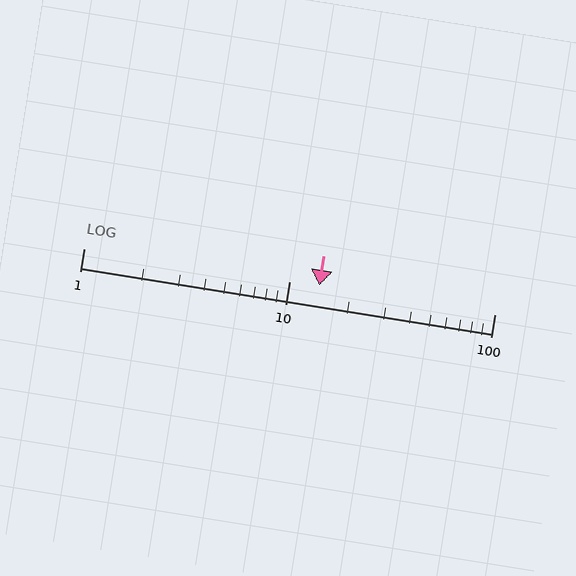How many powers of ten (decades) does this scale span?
The scale spans 2 decades, from 1 to 100.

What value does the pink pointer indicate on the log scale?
The pointer indicates approximately 14.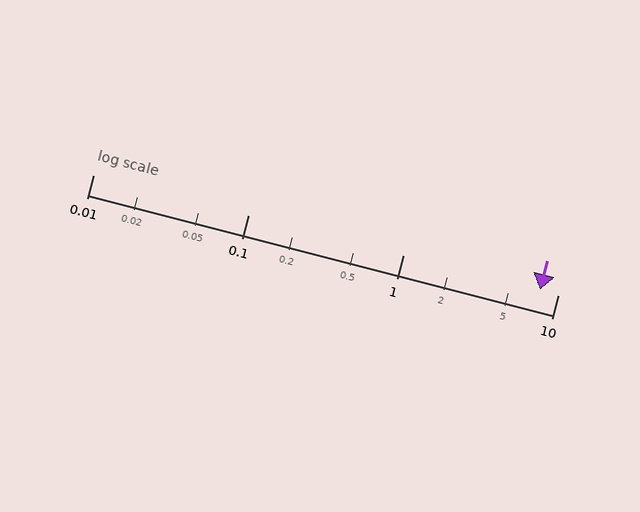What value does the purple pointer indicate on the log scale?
The pointer indicates approximately 7.7.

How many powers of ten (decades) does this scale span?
The scale spans 3 decades, from 0.01 to 10.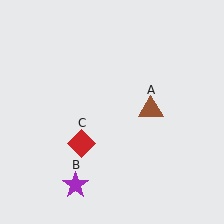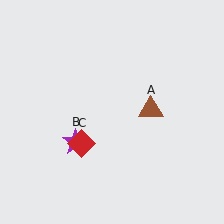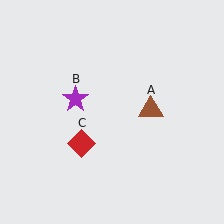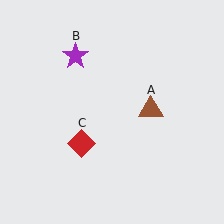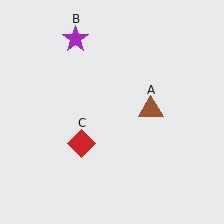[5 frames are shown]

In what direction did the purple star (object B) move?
The purple star (object B) moved up.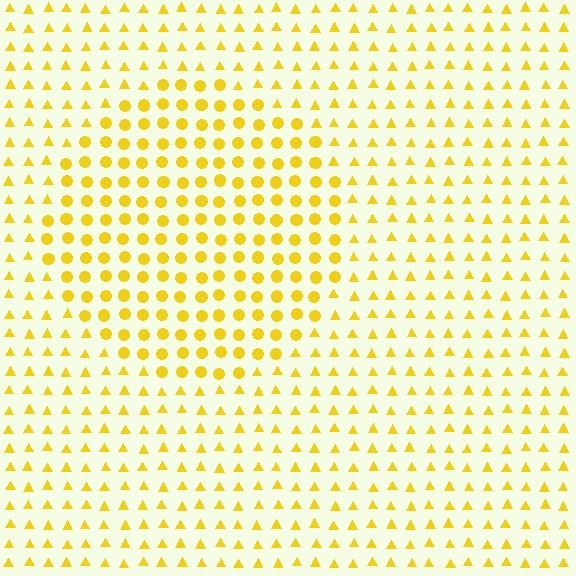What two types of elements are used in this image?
The image uses circles inside the circle region and triangles outside it.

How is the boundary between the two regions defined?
The boundary is defined by a change in element shape: circles inside vs. triangles outside. All elements share the same color and spacing.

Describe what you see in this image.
The image is filled with small yellow elements arranged in a uniform grid. A circle-shaped region contains circles, while the surrounding area contains triangles. The boundary is defined purely by the change in element shape.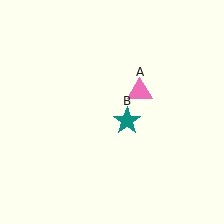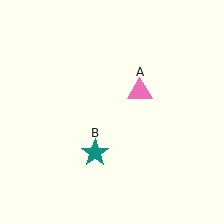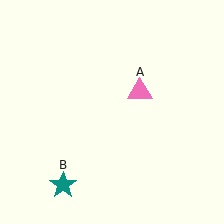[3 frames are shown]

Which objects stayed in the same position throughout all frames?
Pink triangle (object A) remained stationary.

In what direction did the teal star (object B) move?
The teal star (object B) moved down and to the left.